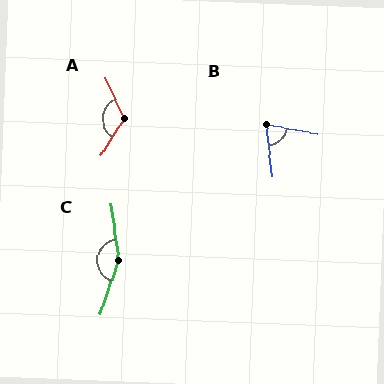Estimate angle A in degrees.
Approximately 124 degrees.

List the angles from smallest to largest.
B (74°), A (124°), C (154°).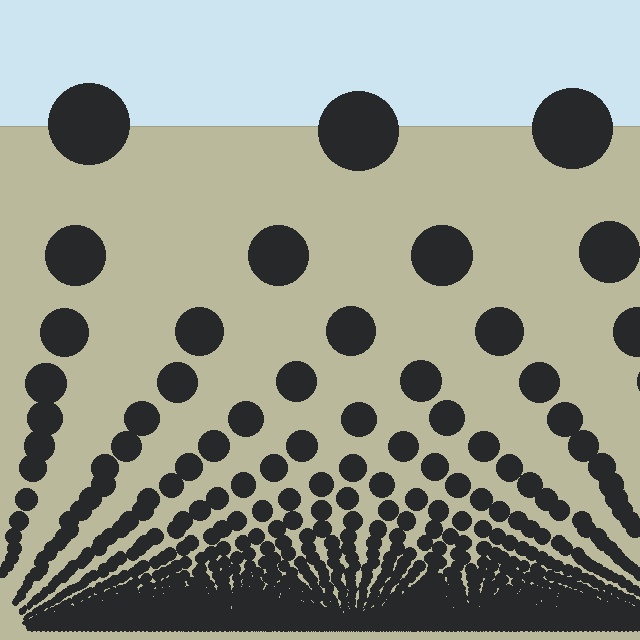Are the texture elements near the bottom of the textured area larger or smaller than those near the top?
Smaller. The gradient is inverted — elements near the bottom are smaller and denser.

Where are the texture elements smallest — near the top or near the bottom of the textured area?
Near the bottom.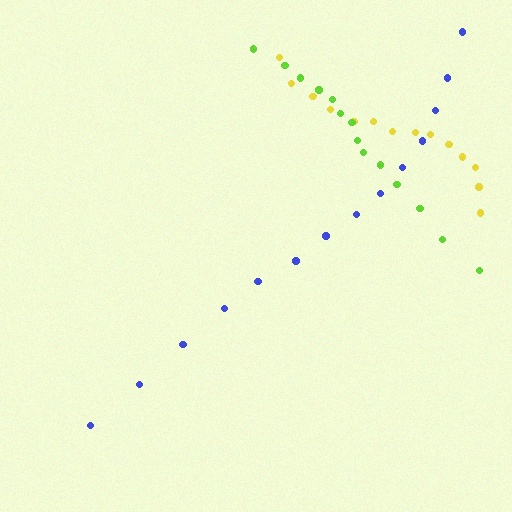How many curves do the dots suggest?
There are 3 distinct paths.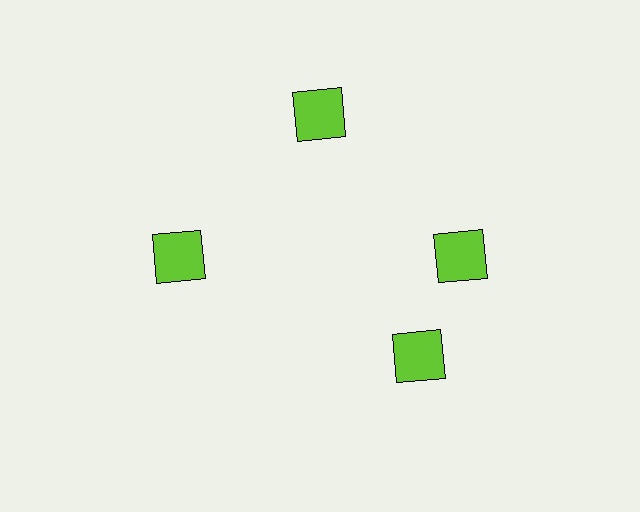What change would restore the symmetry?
The symmetry would be restored by rotating it back into even spacing with its neighbors so that all 4 squares sit at equal angles and equal distance from the center.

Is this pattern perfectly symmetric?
No. The 4 lime squares are arranged in a ring, but one element near the 6 o'clock position is rotated out of alignment along the ring, breaking the 4-fold rotational symmetry.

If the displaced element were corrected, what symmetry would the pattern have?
It would have 4-fold rotational symmetry — the pattern would map onto itself every 90 degrees.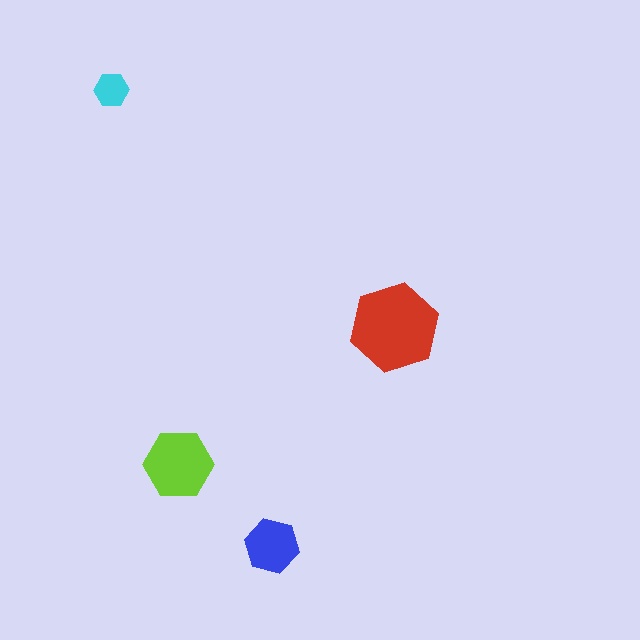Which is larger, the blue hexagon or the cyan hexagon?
The blue one.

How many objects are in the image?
There are 4 objects in the image.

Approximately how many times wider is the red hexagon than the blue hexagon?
About 1.5 times wider.